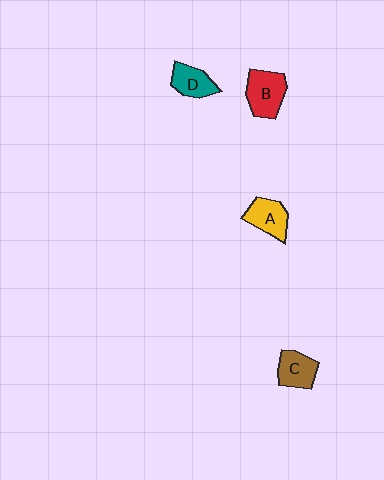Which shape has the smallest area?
Shape D (teal).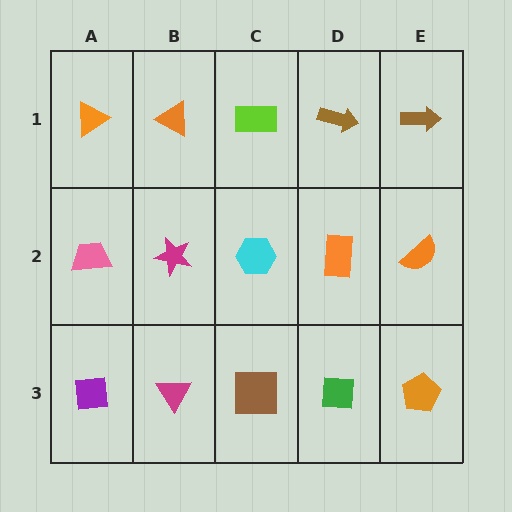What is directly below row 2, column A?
A purple square.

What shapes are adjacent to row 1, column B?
A magenta star (row 2, column B), an orange triangle (row 1, column A), a lime rectangle (row 1, column C).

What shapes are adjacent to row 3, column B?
A magenta star (row 2, column B), a purple square (row 3, column A), a brown square (row 3, column C).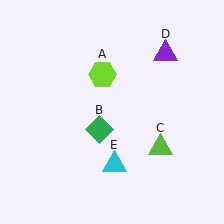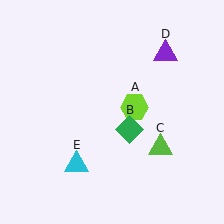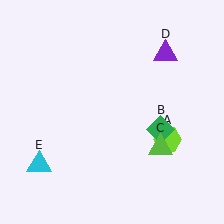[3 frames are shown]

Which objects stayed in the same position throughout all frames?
Lime triangle (object C) and purple triangle (object D) remained stationary.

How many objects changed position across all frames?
3 objects changed position: lime hexagon (object A), green diamond (object B), cyan triangle (object E).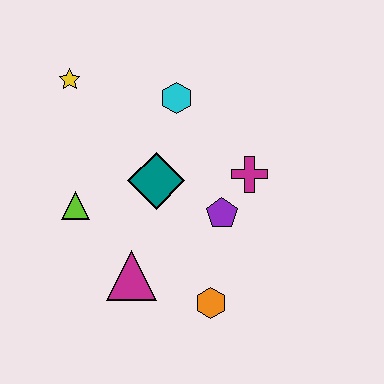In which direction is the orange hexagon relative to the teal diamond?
The orange hexagon is below the teal diamond.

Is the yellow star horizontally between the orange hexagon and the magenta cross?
No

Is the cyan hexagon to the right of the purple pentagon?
No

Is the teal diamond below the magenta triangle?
No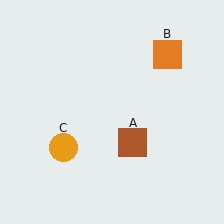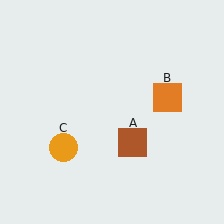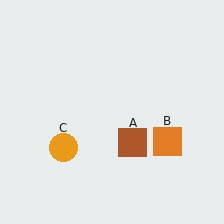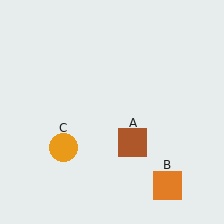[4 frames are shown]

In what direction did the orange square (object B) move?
The orange square (object B) moved down.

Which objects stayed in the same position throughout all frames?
Brown square (object A) and orange circle (object C) remained stationary.